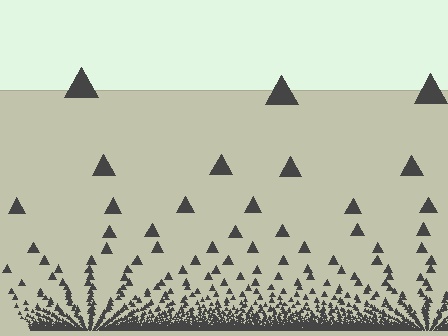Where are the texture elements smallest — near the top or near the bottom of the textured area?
Near the bottom.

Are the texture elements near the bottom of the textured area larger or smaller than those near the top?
Smaller. The gradient is inverted — elements near the bottom are smaller and denser.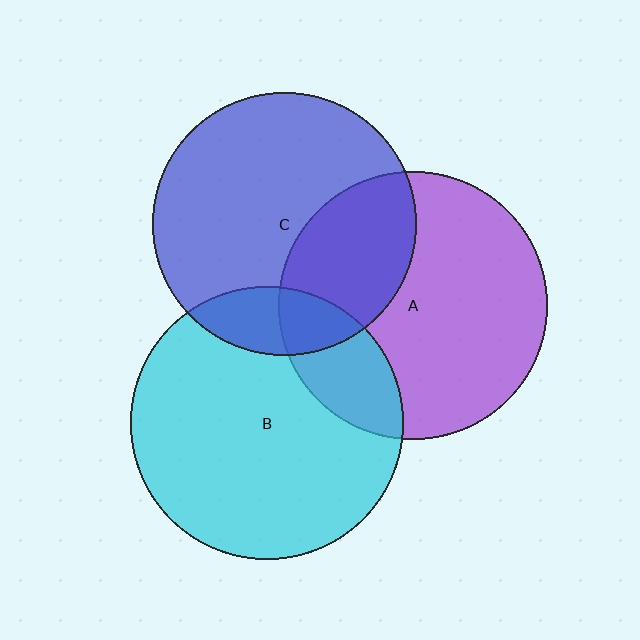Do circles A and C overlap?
Yes.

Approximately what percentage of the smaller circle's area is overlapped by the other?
Approximately 30%.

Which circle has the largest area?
Circle B (cyan).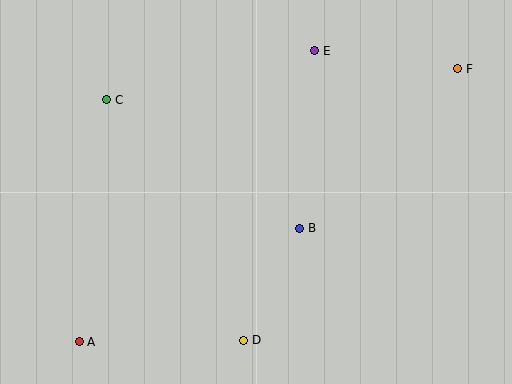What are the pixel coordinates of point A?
Point A is at (79, 342).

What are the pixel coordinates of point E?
Point E is at (315, 51).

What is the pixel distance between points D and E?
The distance between D and E is 298 pixels.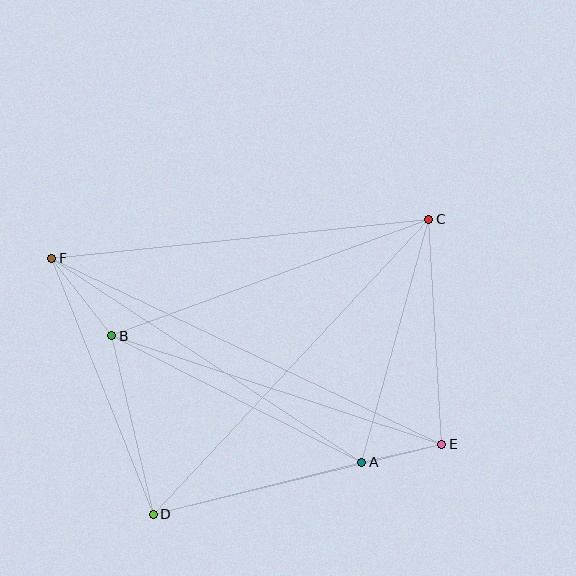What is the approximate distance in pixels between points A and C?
The distance between A and C is approximately 252 pixels.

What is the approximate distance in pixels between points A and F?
The distance between A and F is approximately 371 pixels.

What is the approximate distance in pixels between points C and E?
The distance between C and E is approximately 225 pixels.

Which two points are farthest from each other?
Points E and F are farthest from each other.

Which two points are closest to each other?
Points A and E are closest to each other.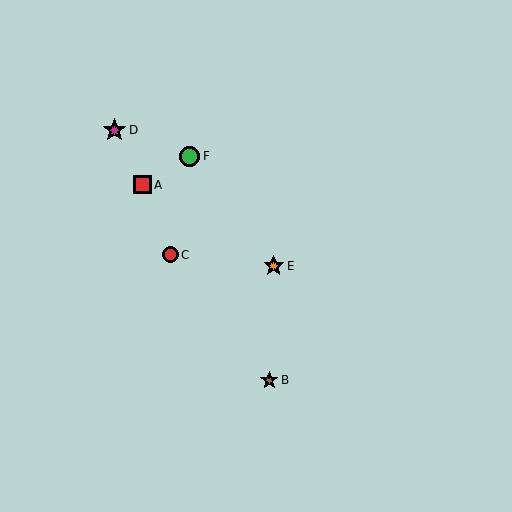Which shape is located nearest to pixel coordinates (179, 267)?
The red circle (labeled C) at (170, 255) is nearest to that location.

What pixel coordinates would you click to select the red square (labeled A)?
Click at (142, 185) to select the red square A.